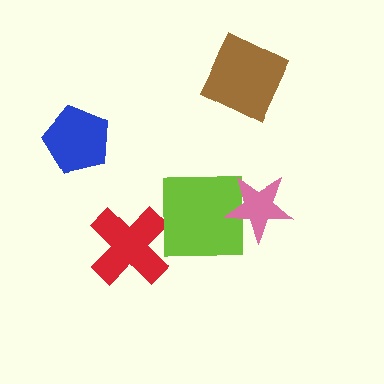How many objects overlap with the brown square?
0 objects overlap with the brown square.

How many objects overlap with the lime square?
1 object overlaps with the lime square.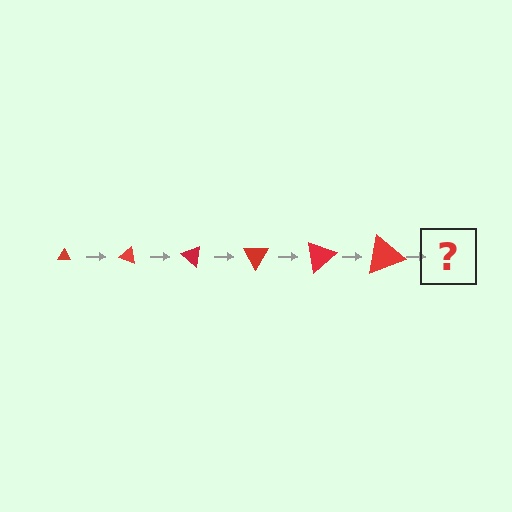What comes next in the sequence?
The next element should be a triangle, larger than the previous one and rotated 120 degrees from the start.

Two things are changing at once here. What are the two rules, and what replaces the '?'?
The two rules are that the triangle grows larger each step and it rotates 20 degrees each step. The '?' should be a triangle, larger than the previous one and rotated 120 degrees from the start.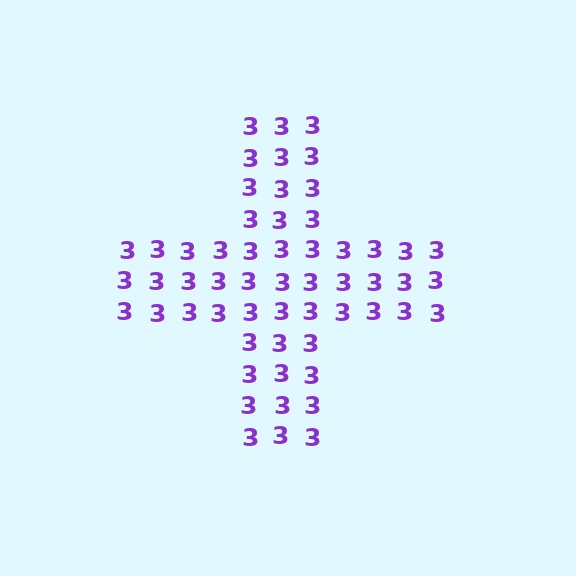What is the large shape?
The large shape is a cross.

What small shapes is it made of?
It is made of small digit 3's.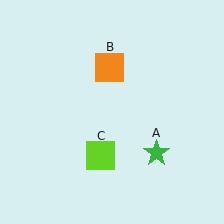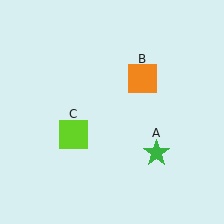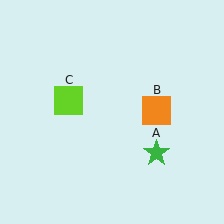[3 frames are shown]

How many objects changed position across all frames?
2 objects changed position: orange square (object B), lime square (object C).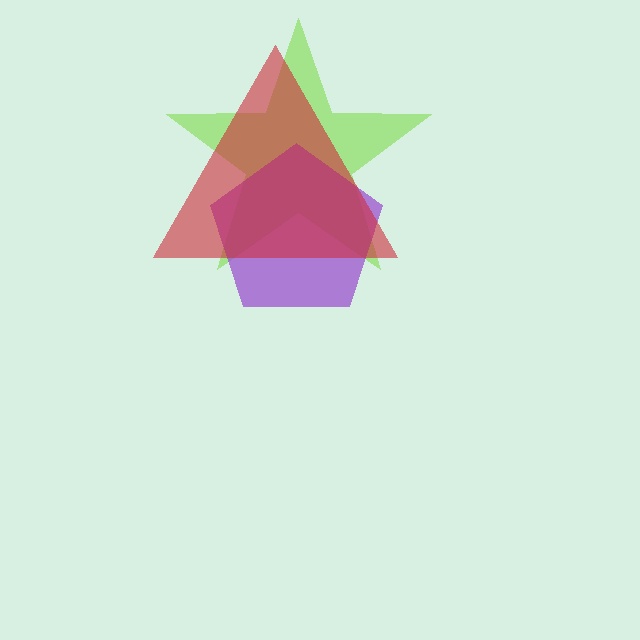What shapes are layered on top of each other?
The layered shapes are: a lime star, a purple pentagon, a red triangle.